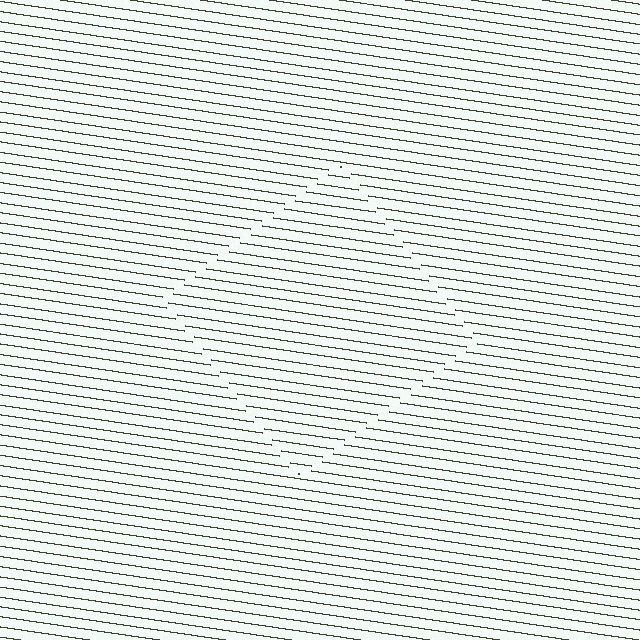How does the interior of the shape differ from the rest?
The interior of the shape contains the same grating, shifted by half a period — the contour is defined by the phase discontinuity where line-ends from the inner and outer gratings abut.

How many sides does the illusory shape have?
4 sides — the line-ends trace a square.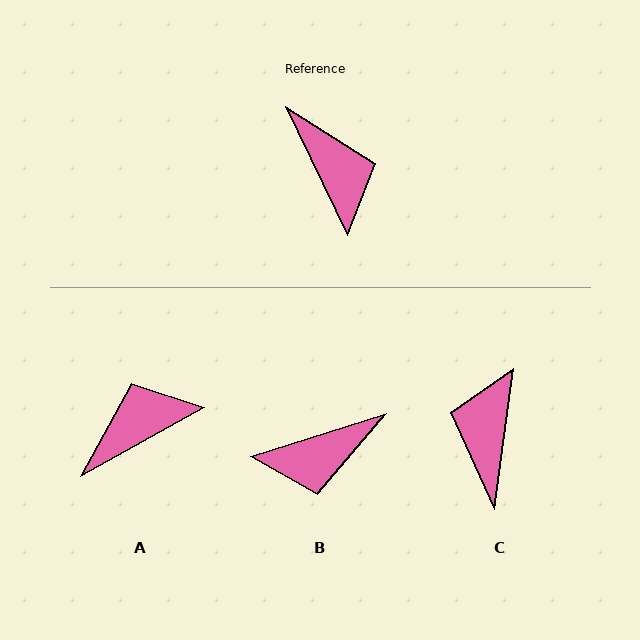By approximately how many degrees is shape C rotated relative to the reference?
Approximately 147 degrees counter-clockwise.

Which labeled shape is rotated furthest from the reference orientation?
C, about 147 degrees away.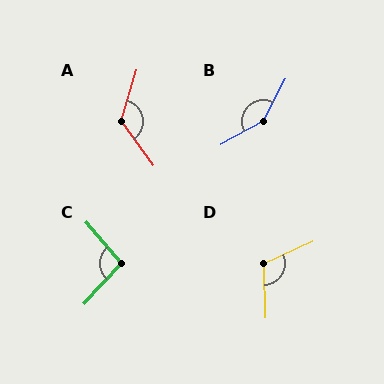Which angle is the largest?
B, at approximately 147 degrees.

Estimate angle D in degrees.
Approximately 112 degrees.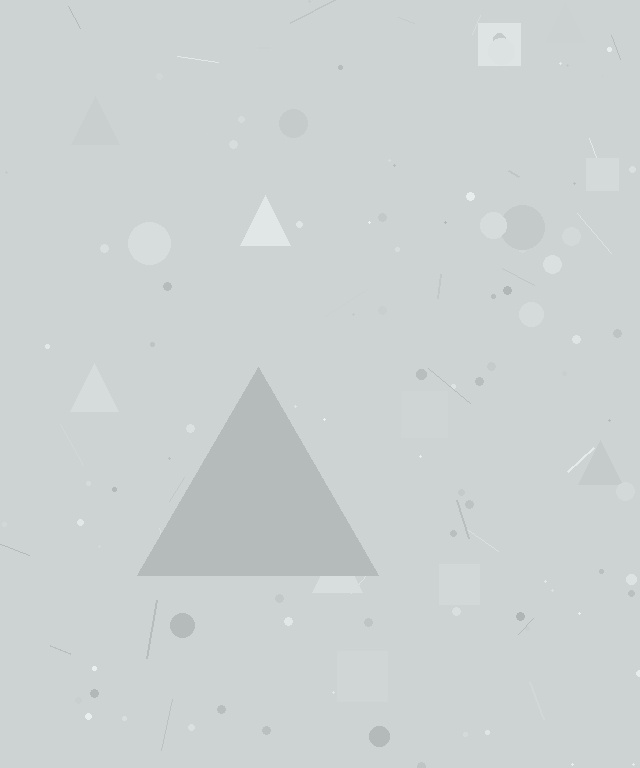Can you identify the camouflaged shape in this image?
The camouflaged shape is a triangle.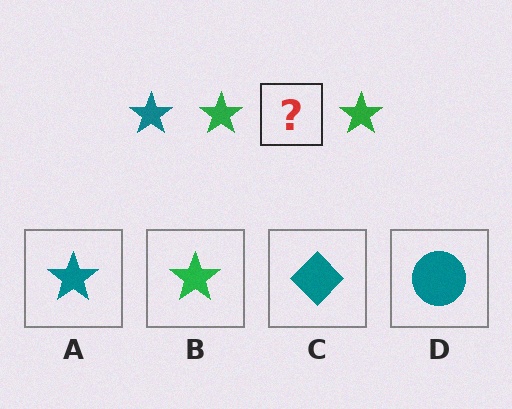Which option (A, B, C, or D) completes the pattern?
A.